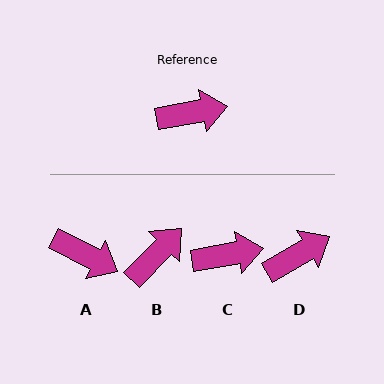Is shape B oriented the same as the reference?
No, it is off by about 36 degrees.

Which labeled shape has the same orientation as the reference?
C.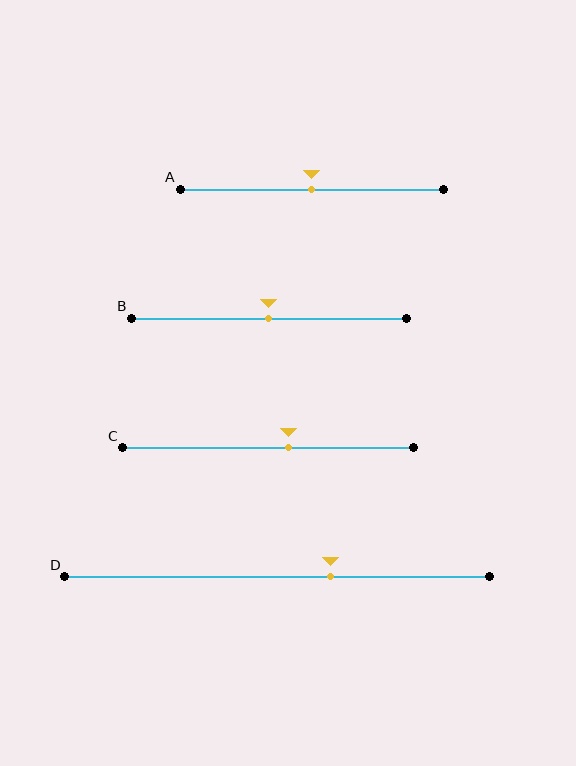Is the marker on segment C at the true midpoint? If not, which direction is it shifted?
No, the marker on segment C is shifted to the right by about 7% of the segment length.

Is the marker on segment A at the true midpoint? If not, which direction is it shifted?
Yes, the marker on segment A is at the true midpoint.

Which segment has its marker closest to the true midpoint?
Segment A has its marker closest to the true midpoint.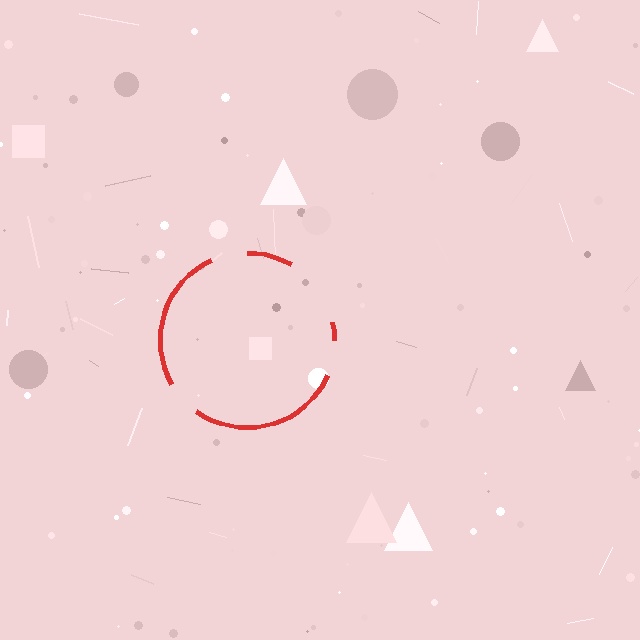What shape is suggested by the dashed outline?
The dashed outline suggests a circle.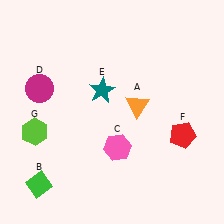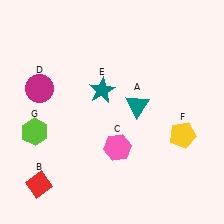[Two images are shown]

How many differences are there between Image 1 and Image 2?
There are 3 differences between the two images.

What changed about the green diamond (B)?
In Image 1, B is green. In Image 2, it changed to red.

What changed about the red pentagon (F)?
In Image 1, F is red. In Image 2, it changed to yellow.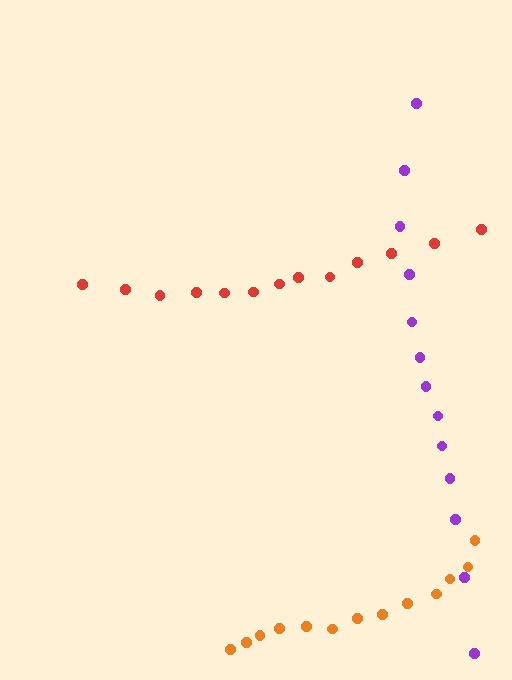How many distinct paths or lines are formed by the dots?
There are 3 distinct paths.